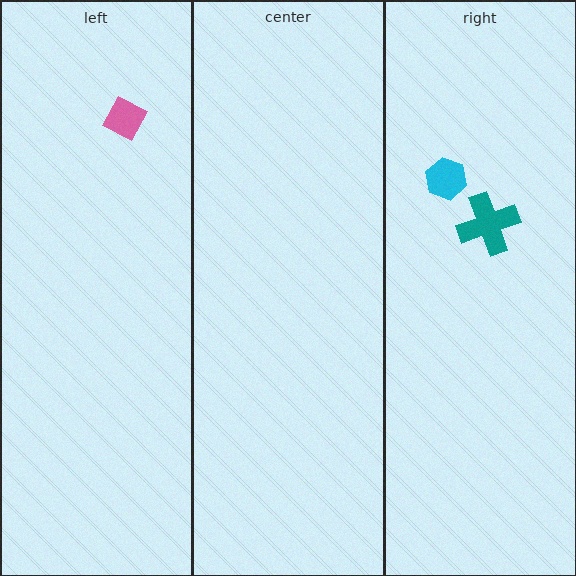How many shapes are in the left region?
1.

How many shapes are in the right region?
2.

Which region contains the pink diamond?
The left region.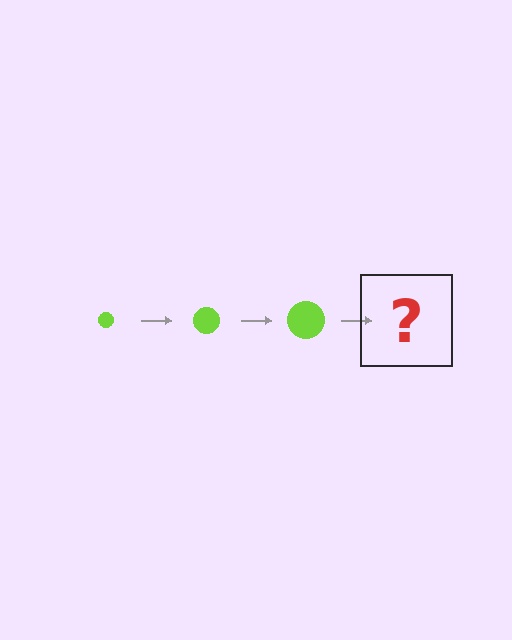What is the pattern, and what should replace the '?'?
The pattern is that the circle gets progressively larger each step. The '?' should be a lime circle, larger than the previous one.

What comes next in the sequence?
The next element should be a lime circle, larger than the previous one.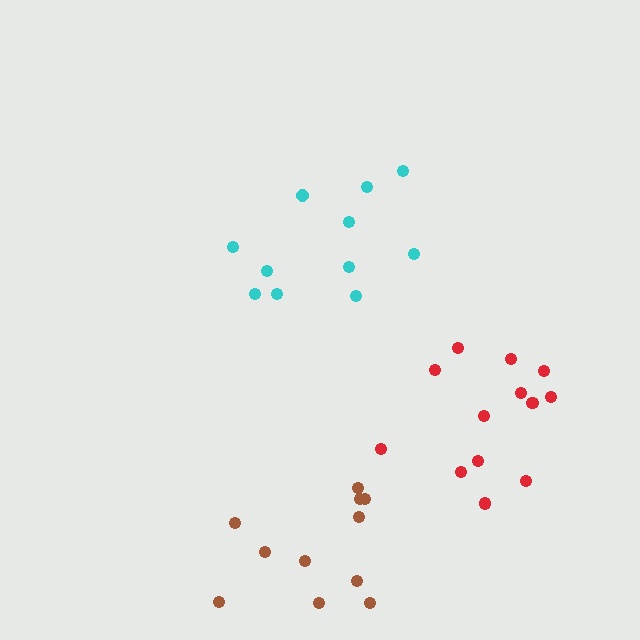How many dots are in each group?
Group 1: 11 dots, Group 2: 11 dots, Group 3: 13 dots (35 total).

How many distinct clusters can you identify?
There are 3 distinct clusters.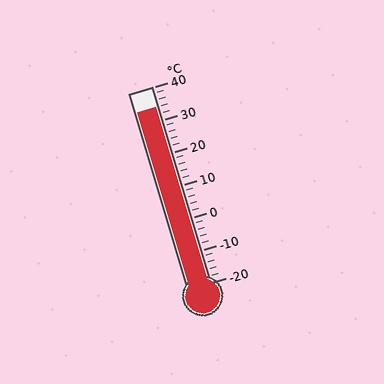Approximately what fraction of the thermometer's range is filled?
The thermometer is filled to approximately 90% of its range.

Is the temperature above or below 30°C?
The temperature is above 30°C.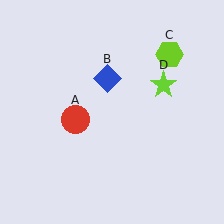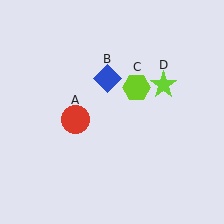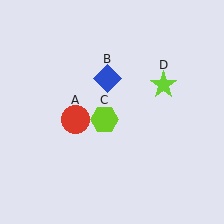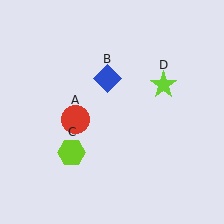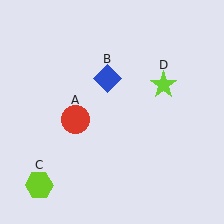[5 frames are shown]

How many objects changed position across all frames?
1 object changed position: lime hexagon (object C).